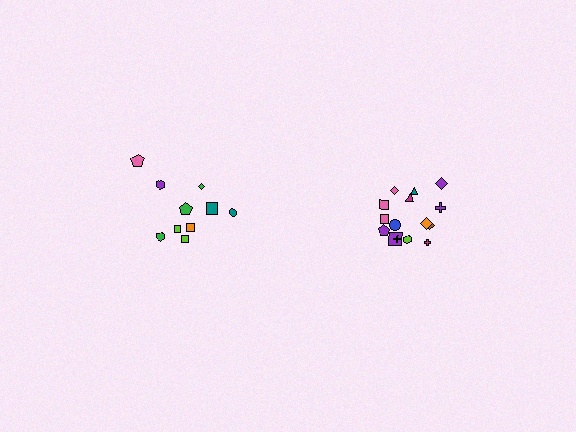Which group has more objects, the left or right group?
The right group.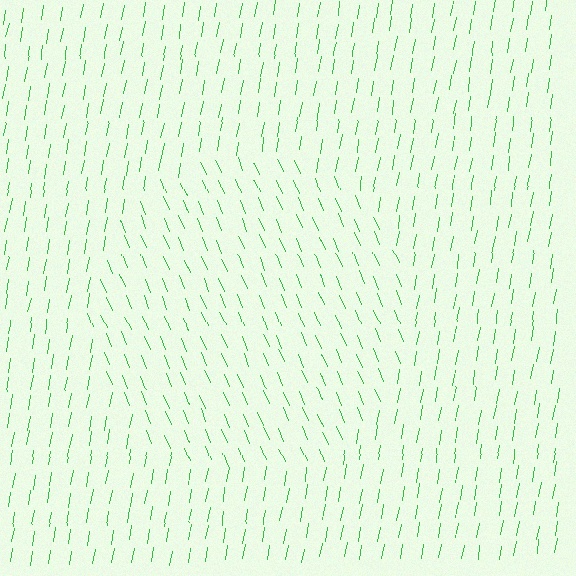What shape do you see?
I see a circle.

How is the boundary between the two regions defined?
The boundary is defined purely by a change in line orientation (approximately 32 degrees difference). All lines are the same color and thickness.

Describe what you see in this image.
The image is filled with small green line segments. A circle region in the image has lines oriented differently from the surrounding lines, creating a visible texture boundary.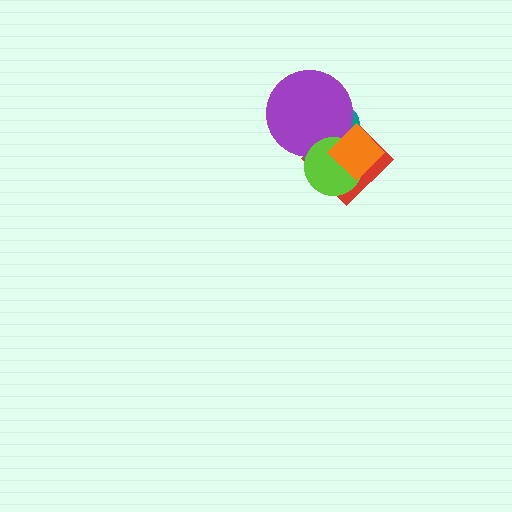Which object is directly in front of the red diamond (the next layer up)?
The teal ellipse is directly in front of the red diamond.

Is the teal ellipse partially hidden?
Yes, it is partially covered by another shape.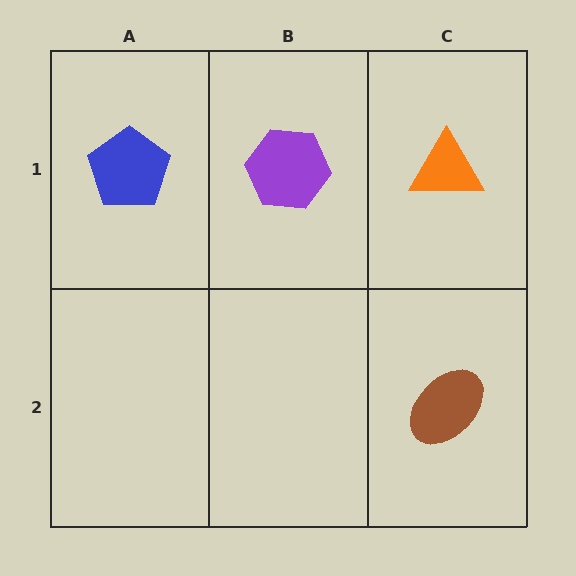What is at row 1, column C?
An orange triangle.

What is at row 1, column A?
A blue pentagon.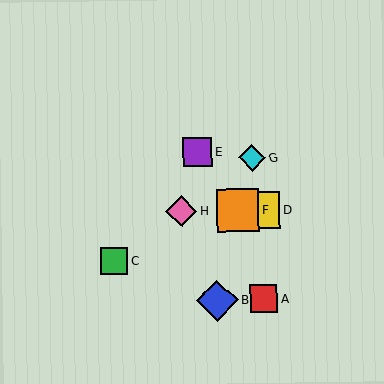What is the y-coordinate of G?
Object G is at y≈158.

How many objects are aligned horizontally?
3 objects (D, F, H) are aligned horizontally.